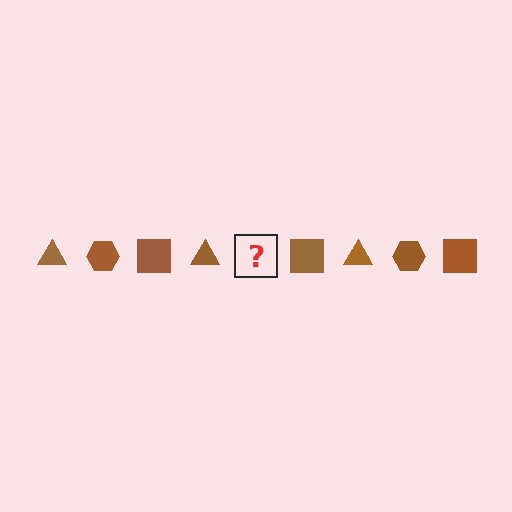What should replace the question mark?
The question mark should be replaced with a brown hexagon.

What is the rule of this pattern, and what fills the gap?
The rule is that the pattern cycles through triangle, hexagon, square shapes in brown. The gap should be filled with a brown hexagon.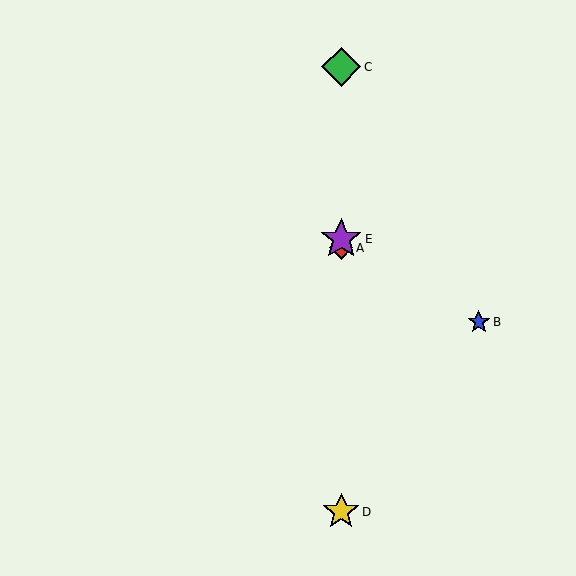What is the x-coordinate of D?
Object D is at x≈341.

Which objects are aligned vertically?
Objects A, C, D, E are aligned vertically.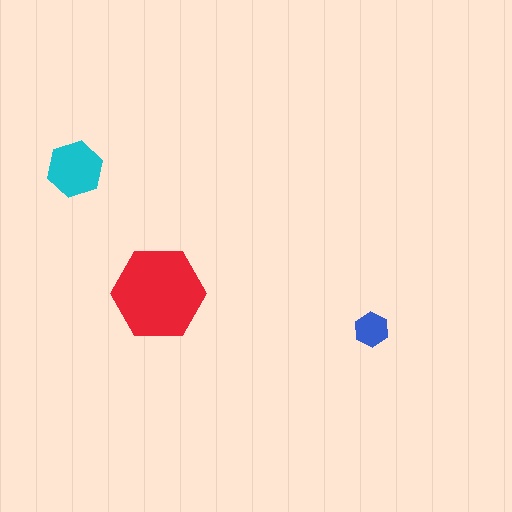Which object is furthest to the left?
The cyan hexagon is leftmost.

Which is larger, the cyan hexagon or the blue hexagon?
The cyan one.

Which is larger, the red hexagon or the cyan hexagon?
The red one.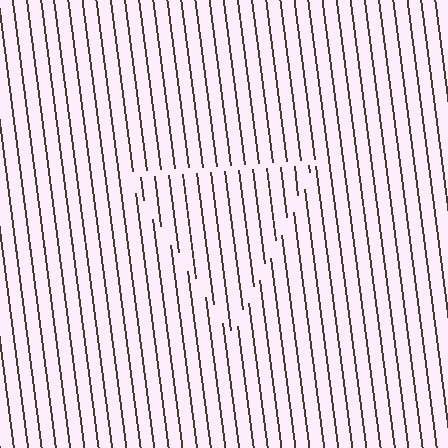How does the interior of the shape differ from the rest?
The interior of the shape contains the same grating, shifted by half a period — the contour is defined by the phase discontinuity where line-ends from the inner and outer gratings abut.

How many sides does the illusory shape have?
3 sides — the line-ends trace a triangle.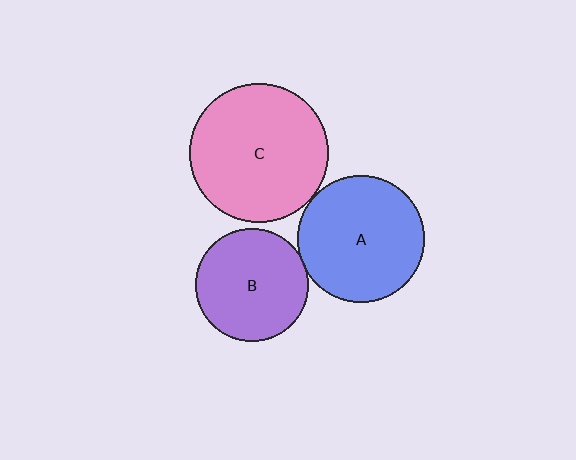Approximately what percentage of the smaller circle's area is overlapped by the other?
Approximately 5%.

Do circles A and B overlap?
Yes.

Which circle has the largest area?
Circle C (pink).